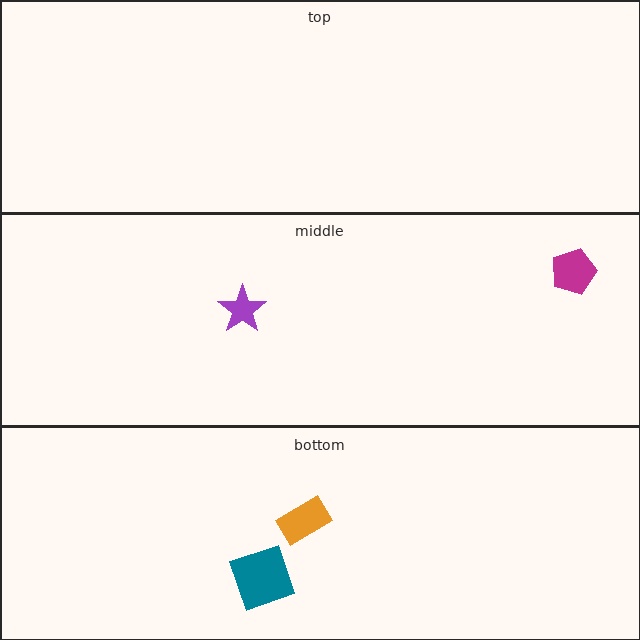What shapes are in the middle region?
The magenta pentagon, the purple star.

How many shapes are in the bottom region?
2.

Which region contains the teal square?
The bottom region.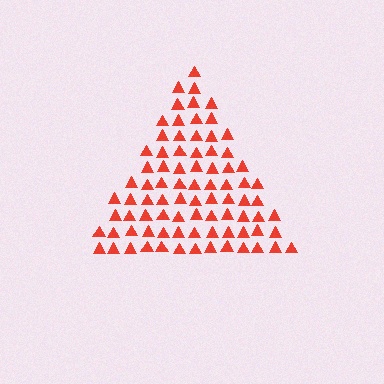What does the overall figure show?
The overall figure shows a triangle.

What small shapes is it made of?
It is made of small triangles.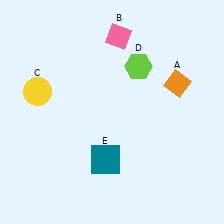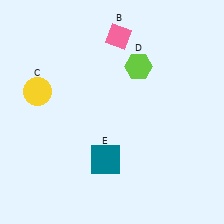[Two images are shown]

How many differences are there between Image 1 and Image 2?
There is 1 difference between the two images.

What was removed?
The orange diamond (A) was removed in Image 2.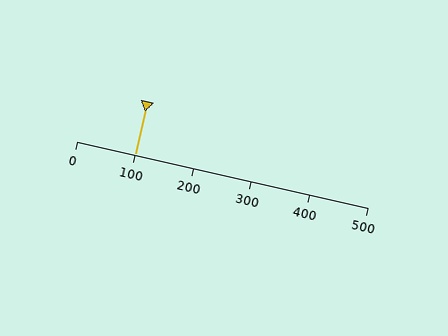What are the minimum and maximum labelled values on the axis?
The axis runs from 0 to 500.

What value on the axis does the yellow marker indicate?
The marker indicates approximately 100.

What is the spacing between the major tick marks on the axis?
The major ticks are spaced 100 apart.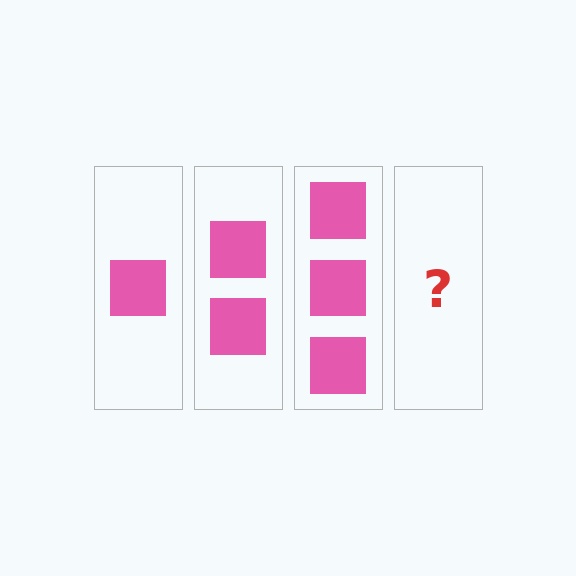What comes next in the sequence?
The next element should be 4 squares.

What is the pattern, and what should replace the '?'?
The pattern is that each step adds one more square. The '?' should be 4 squares.